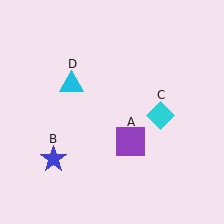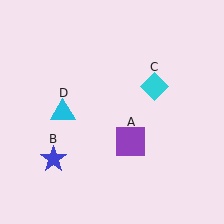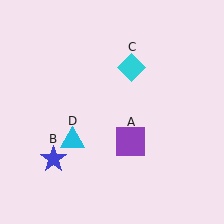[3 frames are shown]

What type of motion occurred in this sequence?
The cyan diamond (object C), cyan triangle (object D) rotated counterclockwise around the center of the scene.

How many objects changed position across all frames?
2 objects changed position: cyan diamond (object C), cyan triangle (object D).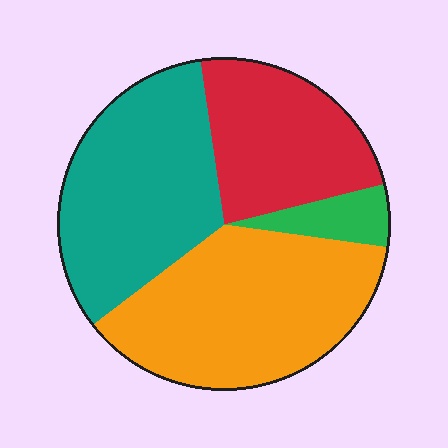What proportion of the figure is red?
Red covers around 25% of the figure.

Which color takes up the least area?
Green, at roughly 5%.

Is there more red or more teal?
Teal.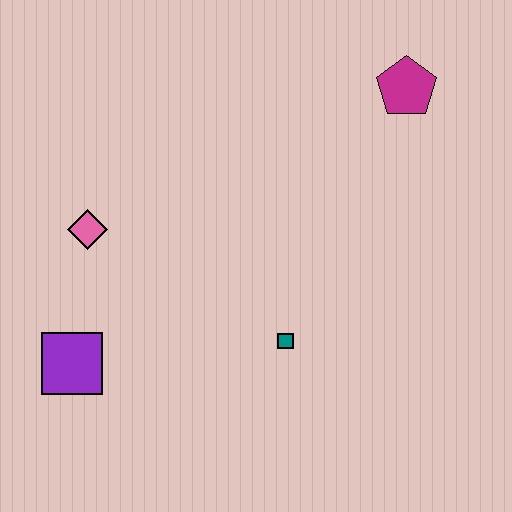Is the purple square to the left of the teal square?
Yes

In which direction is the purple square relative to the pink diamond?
The purple square is below the pink diamond.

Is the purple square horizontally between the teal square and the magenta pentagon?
No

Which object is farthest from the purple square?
The magenta pentagon is farthest from the purple square.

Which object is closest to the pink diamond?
The purple square is closest to the pink diamond.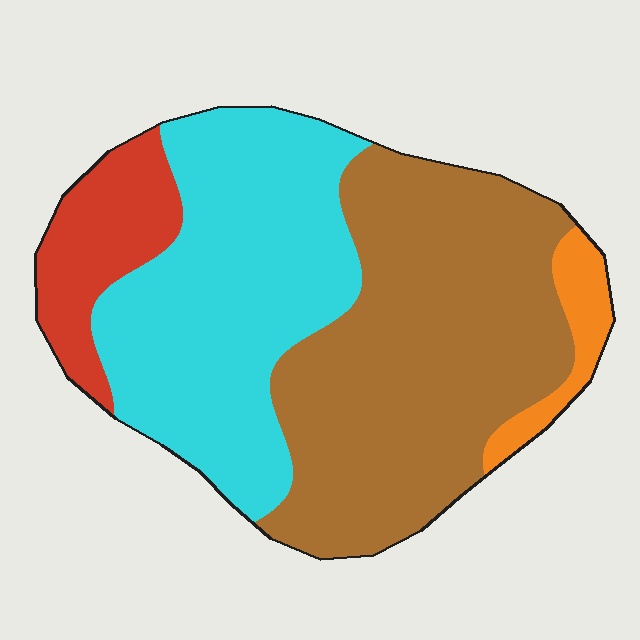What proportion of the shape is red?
Red takes up about one eighth (1/8) of the shape.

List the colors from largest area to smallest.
From largest to smallest: brown, cyan, red, orange.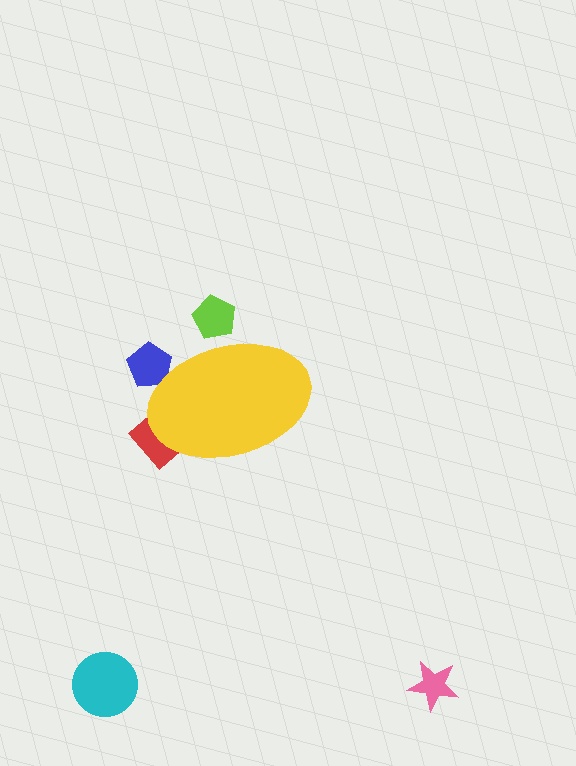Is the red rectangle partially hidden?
Yes, the red rectangle is partially hidden behind the yellow ellipse.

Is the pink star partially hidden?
No, the pink star is fully visible.